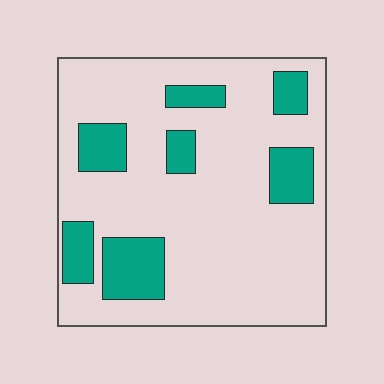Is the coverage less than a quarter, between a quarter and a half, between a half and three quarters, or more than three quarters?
Less than a quarter.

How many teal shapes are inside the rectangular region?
7.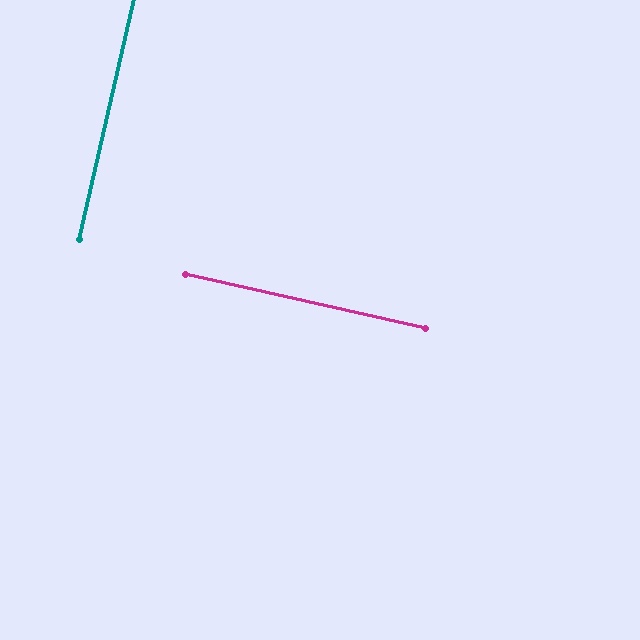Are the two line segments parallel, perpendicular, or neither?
Perpendicular — they meet at approximately 90°.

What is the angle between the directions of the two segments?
Approximately 90 degrees.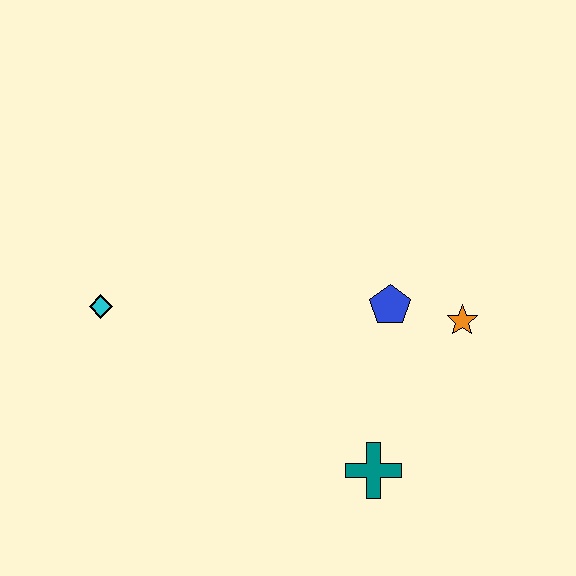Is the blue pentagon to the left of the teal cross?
No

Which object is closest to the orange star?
The blue pentagon is closest to the orange star.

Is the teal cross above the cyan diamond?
No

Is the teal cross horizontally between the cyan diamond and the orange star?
Yes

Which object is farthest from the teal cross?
The cyan diamond is farthest from the teal cross.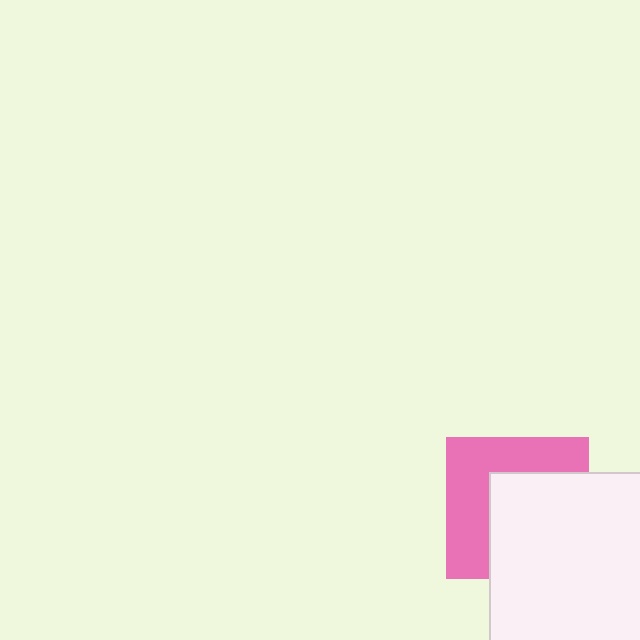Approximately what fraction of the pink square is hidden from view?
Roughly 53% of the pink square is hidden behind the white rectangle.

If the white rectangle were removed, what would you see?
You would see the complete pink square.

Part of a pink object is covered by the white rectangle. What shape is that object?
It is a square.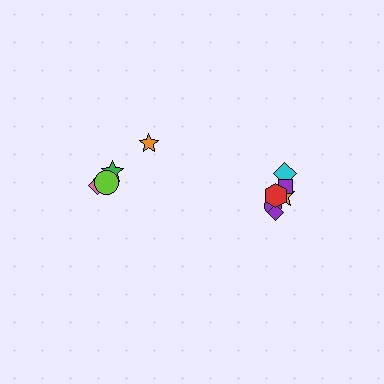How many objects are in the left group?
There are 4 objects.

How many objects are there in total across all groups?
There are 10 objects.